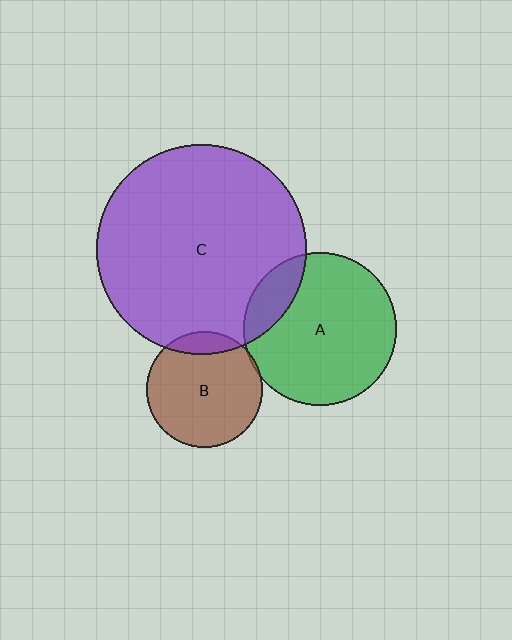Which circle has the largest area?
Circle C (purple).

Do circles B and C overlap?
Yes.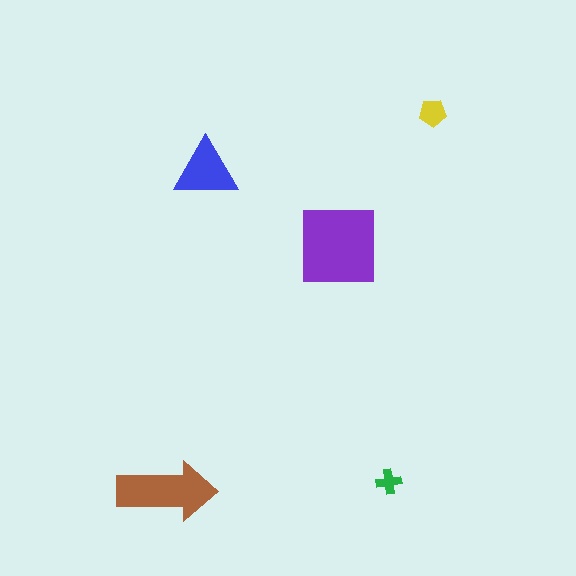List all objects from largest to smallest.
The purple square, the brown arrow, the blue triangle, the yellow pentagon, the green cross.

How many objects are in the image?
There are 5 objects in the image.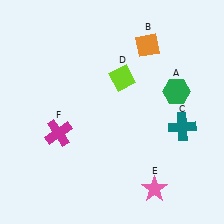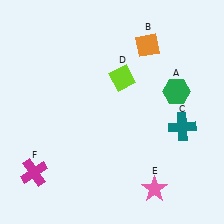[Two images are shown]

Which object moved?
The magenta cross (F) moved down.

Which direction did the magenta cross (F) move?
The magenta cross (F) moved down.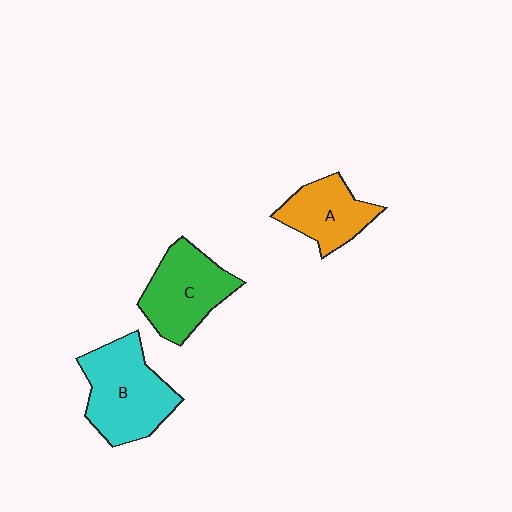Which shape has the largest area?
Shape B (cyan).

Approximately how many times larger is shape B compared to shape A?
Approximately 1.5 times.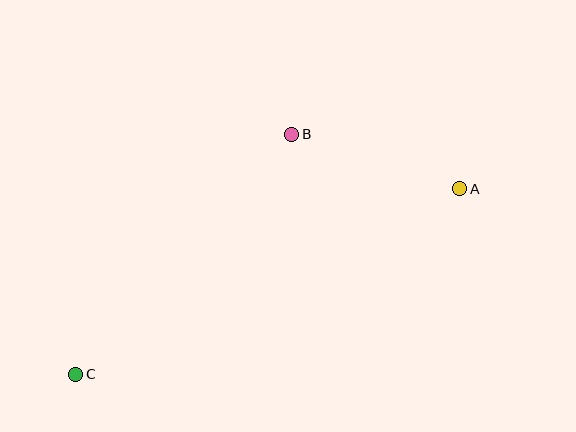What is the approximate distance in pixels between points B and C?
The distance between B and C is approximately 323 pixels.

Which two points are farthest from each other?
Points A and C are farthest from each other.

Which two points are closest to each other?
Points A and B are closest to each other.